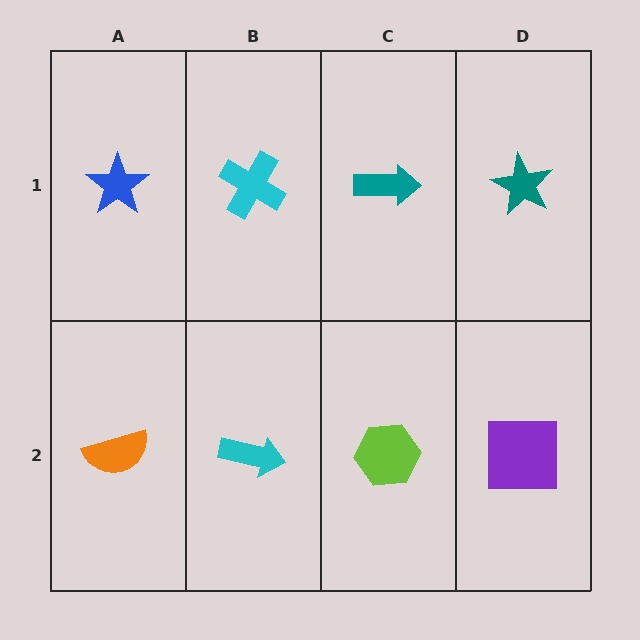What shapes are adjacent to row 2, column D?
A teal star (row 1, column D), a lime hexagon (row 2, column C).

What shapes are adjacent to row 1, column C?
A lime hexagon (row 2, column C), a cyan cross (row 1, column B), a teal star (row 1, column D).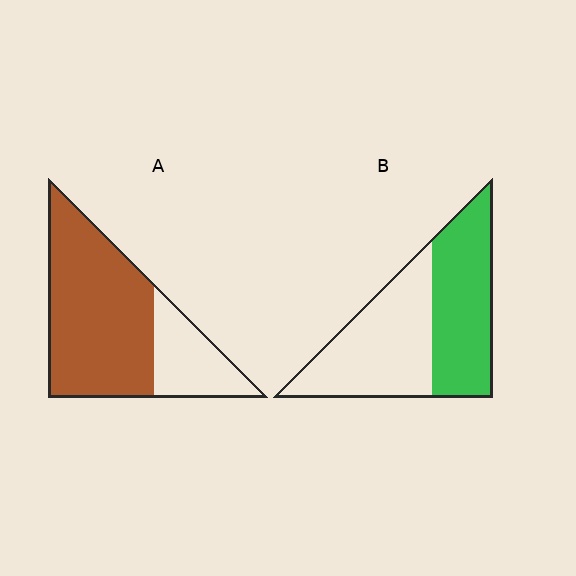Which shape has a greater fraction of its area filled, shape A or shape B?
Shape A.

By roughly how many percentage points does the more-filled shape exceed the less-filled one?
By roughly 25 percentage points (A over B).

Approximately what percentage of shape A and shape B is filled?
A is approximately 75% and B is approximately 50%.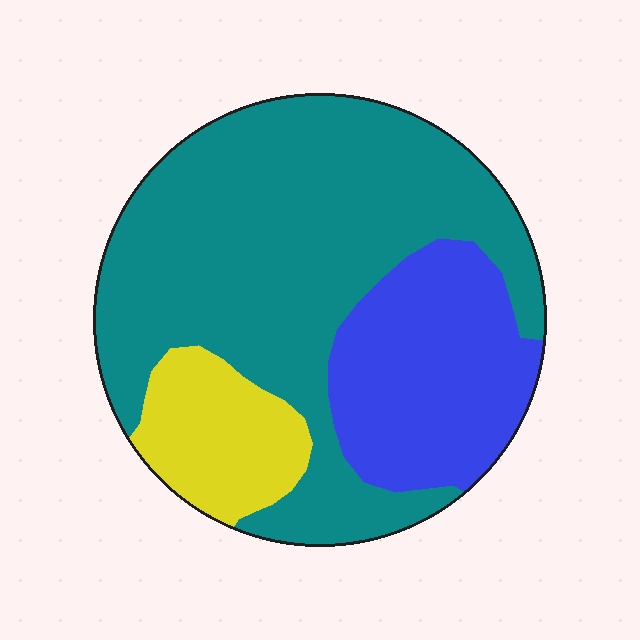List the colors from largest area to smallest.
From largest to smallest: teal, blue, yellow.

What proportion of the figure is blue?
Blue covers 25% of the figure.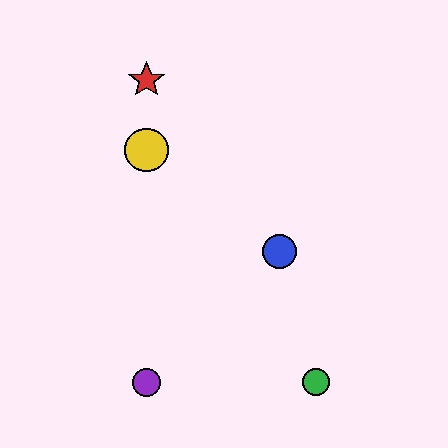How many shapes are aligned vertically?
3 shapes (the red star, the yellow circle, the purple circle) are aligned vertically.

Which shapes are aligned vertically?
The red star, the yellow circle, the purple circle are aligned vertically.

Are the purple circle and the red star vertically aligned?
Yes, both are at x≈146.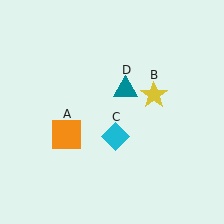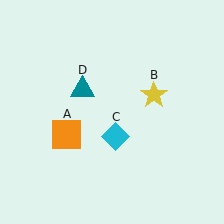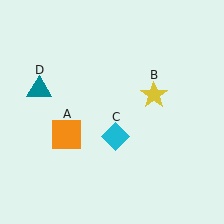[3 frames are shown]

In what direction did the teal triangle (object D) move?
The teal triangle (object D) moved left.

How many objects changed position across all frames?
1 object changed position: teal triangle (object D).